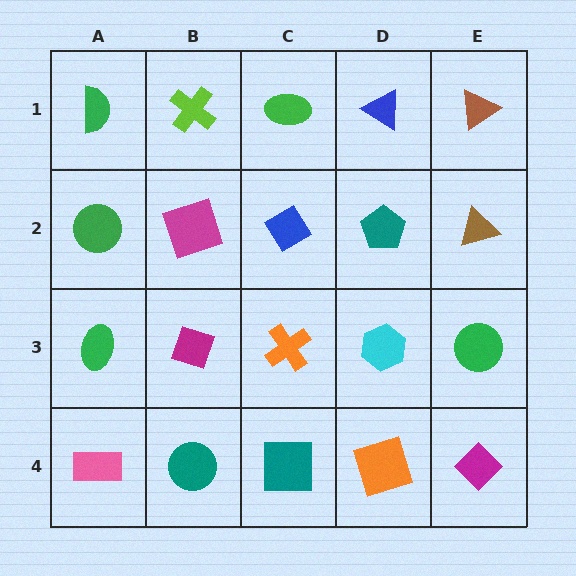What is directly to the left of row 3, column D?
An orange cross.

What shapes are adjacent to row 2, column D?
A blue triangle (row 1, column D), a cyan hexagon (row 3, column D), a blue diamond (row 2, column C), a brown triangle (row 2, column E).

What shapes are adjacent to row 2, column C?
A green ellipse (row 1, column C), an orange cross (row 3, column C), a magenta square (row 2, column B), a teal pentagon (row 2, column D).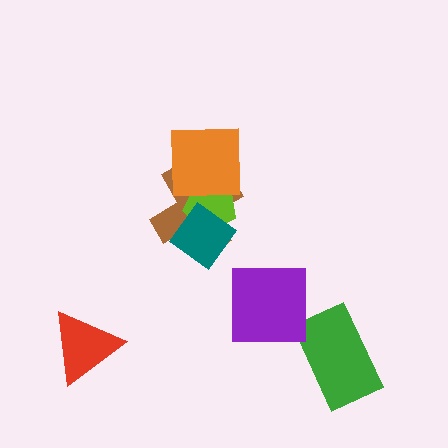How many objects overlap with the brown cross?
3 objects overlap with the brown cross.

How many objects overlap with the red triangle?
0 objects overlap with the red triangle.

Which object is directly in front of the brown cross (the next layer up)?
The lime pentagon is directly in front of the brown cross.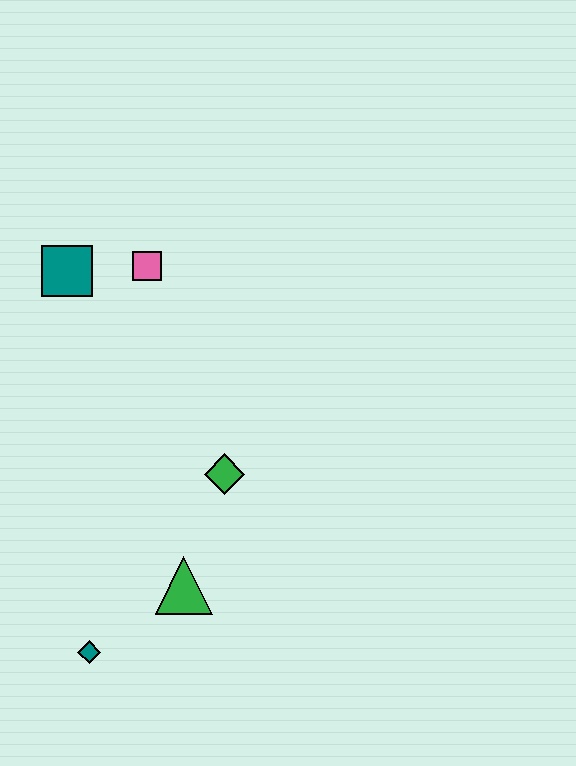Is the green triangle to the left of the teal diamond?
No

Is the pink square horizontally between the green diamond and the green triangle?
No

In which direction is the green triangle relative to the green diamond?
The green triangle is below the green diamond.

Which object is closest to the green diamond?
The green triangle is closest to the green diamond.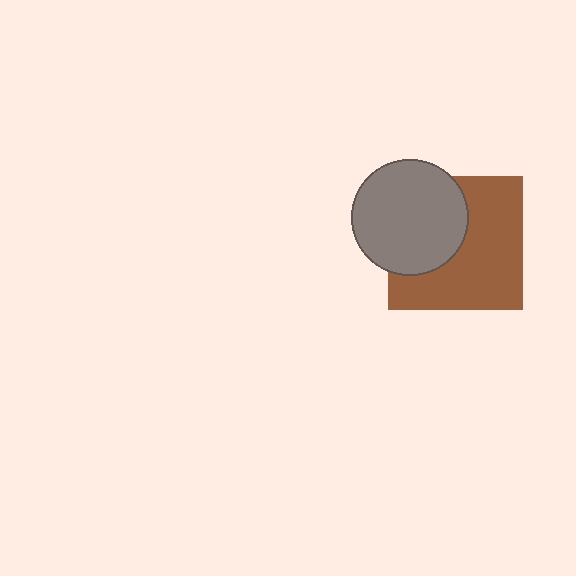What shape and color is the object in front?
The object in front is a gray circle.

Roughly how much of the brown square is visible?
About half of it is visible (roughly 61%).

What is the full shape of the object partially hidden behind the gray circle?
The partially hidden object is a brown square.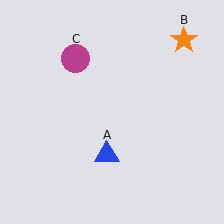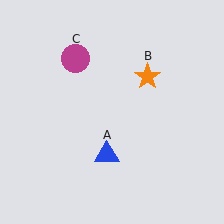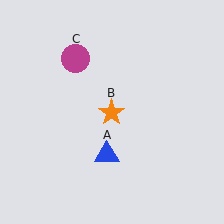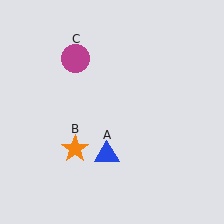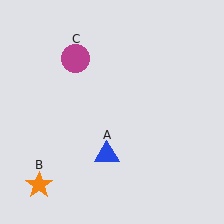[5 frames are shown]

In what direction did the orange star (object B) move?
The orange star (object B) moved down and to the left.